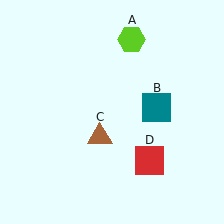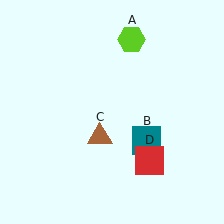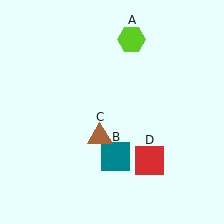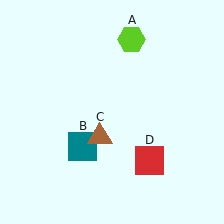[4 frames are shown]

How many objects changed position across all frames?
1 object changed position: teal square (object B).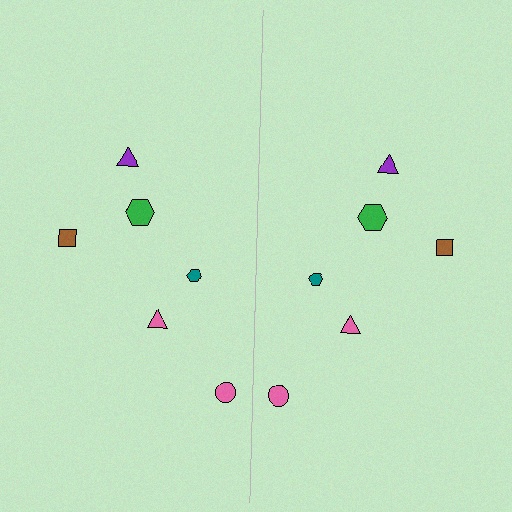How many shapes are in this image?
There are 12 shapes in this image.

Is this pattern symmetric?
Yes, this pattern has bilateral (reflection) symmetry.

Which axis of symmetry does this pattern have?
The pattern has a vertical axis of symmetry running through the center of the image.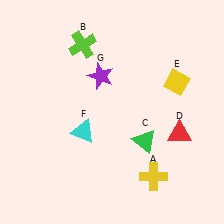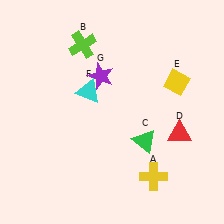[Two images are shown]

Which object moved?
The cyan triangle (F) moved up.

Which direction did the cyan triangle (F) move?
The cyan triangle (F) moved up.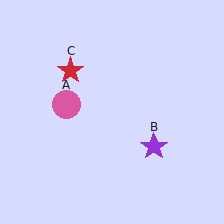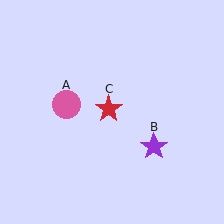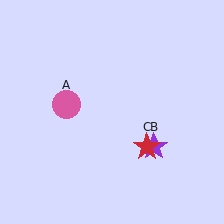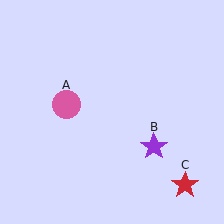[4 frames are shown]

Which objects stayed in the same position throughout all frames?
Pink circle (object A) and purple star (object B) remained stationary.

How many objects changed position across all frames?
1 object changed position: red star (object C).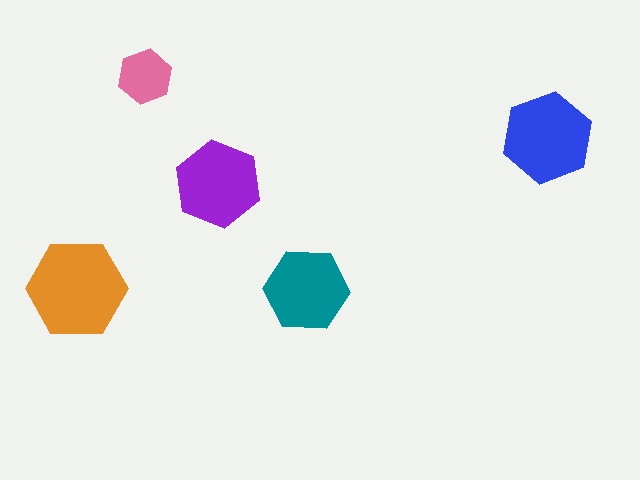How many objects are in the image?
There are 5 objects in the image.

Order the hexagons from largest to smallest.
the orange one, the blue one, the purple one, the teal one, the pink one.